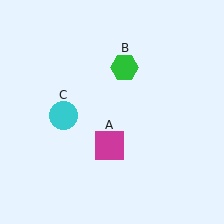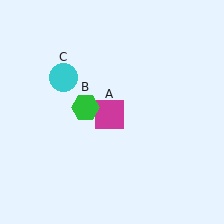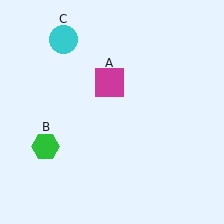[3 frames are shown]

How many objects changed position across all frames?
3 objects changed position: magenta square (object A), green hexagon (object B), cyan circle (object C).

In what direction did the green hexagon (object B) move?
The green hexagon (object B) moved down and to the left.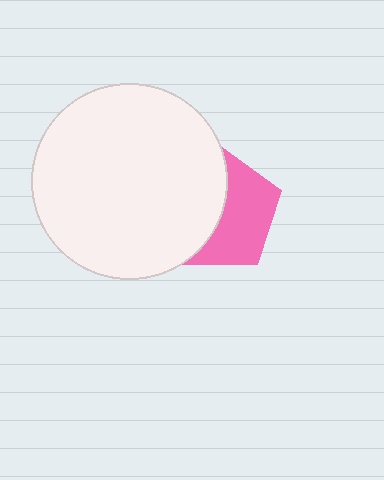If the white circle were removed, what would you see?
You would see the complete pink pentagon.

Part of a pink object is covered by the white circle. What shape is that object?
It is a pentagon.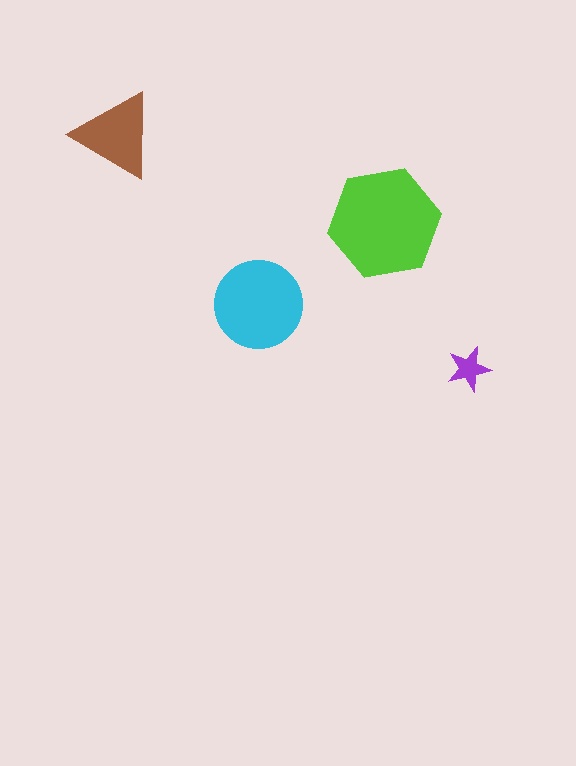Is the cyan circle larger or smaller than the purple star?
Larger.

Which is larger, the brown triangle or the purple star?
The brown triangle.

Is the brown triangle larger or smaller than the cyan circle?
Smaller.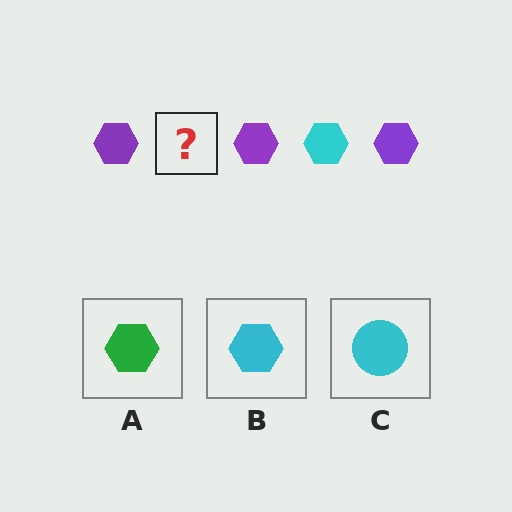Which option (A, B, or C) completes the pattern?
B.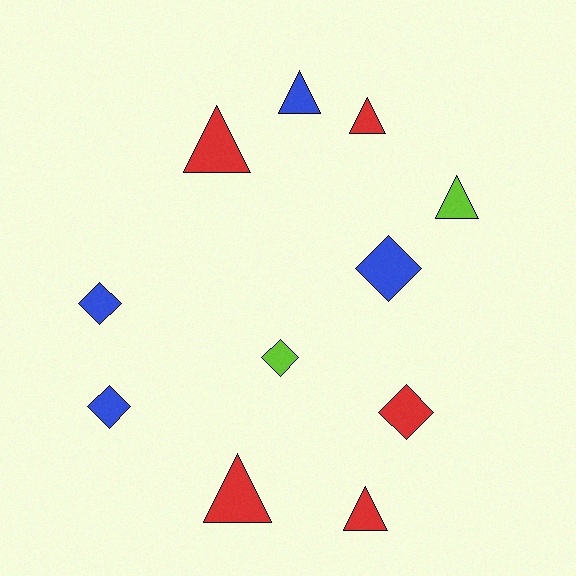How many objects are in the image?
There are 11 objects.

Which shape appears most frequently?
Triangle, with 6 objects.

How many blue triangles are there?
There is 1 blue triangle.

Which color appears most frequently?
Red, with 5 objects.